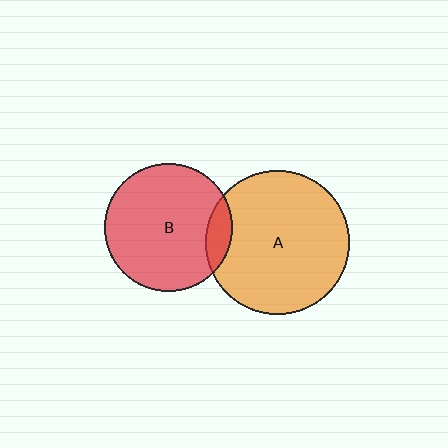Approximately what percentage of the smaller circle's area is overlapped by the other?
Approximately 10%.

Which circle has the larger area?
Circle A (orange).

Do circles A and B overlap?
Yes.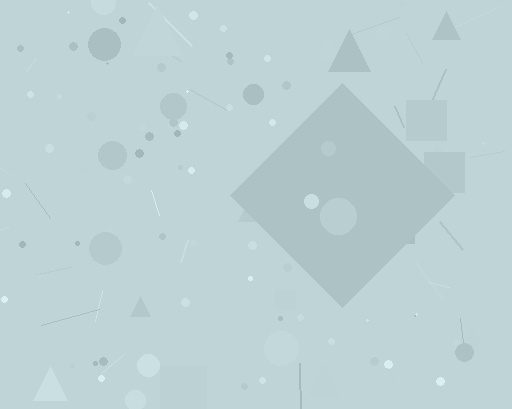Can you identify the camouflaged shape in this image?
The camouflaged shape is a diamond.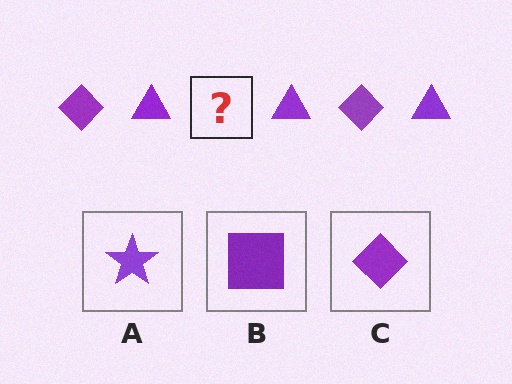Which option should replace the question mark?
Option C.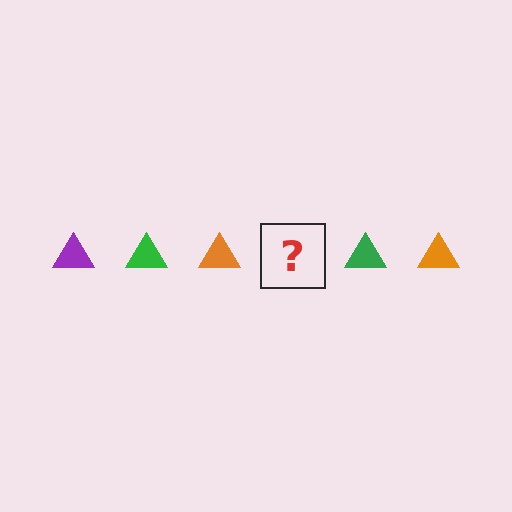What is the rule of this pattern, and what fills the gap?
The rule is that the pattern cycles through purple, green, orange triangles. The gap should be filled with a purple triangle.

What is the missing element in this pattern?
The missing element is a purple triangle.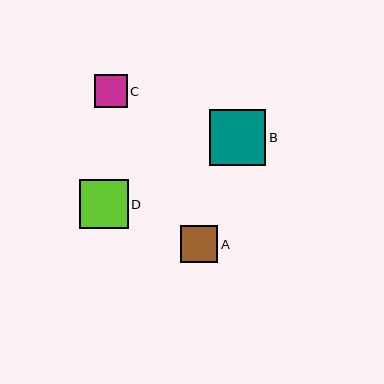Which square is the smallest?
Square C is the smallest with a size of approximately 33 pixels.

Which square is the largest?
Square B is the largest with a size of approximately 56 pixels.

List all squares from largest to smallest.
From largest to smallest: B, D, A, C.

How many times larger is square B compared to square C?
Square B is approximately 1.7 times the size of square C.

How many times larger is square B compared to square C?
Square B is approximately 1.7 times the size of square C.